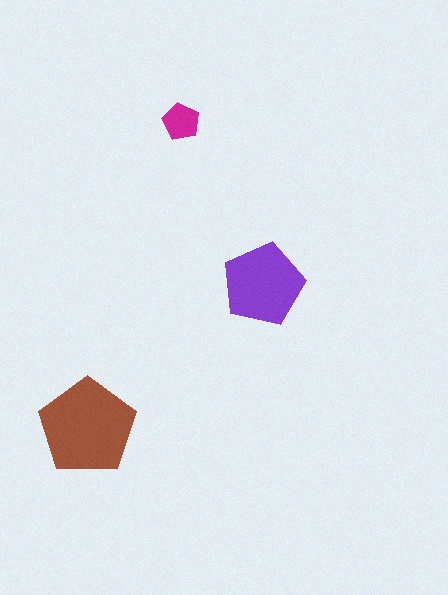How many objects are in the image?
There are 3 objects in the image.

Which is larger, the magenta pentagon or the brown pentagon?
The brown one.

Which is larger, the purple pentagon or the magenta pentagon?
The purple one.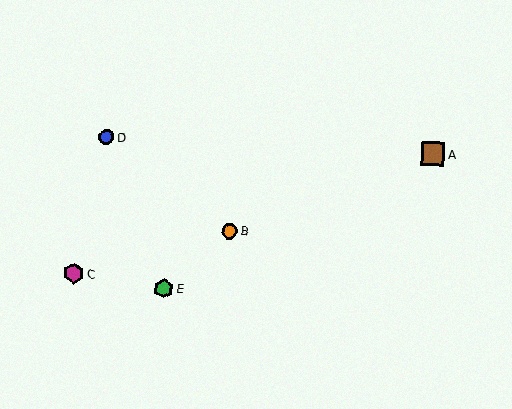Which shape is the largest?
The brown square (labeled A) is the largest.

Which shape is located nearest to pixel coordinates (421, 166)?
The brown square (labeled A) at (433, 154) is nearest to that location.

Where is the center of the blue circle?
The center of the blue circle is at (107, 137).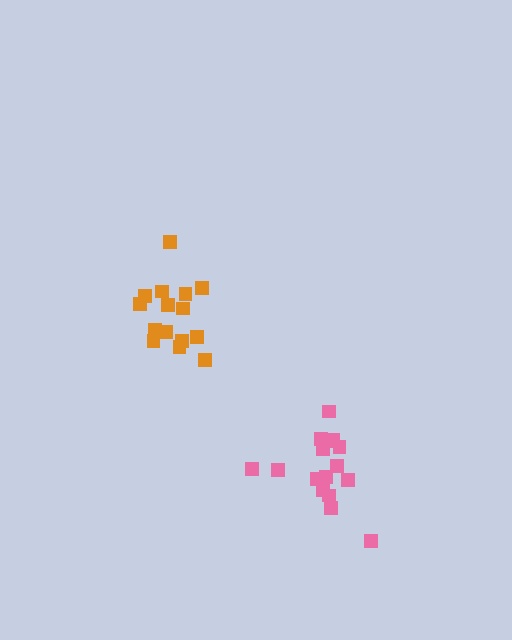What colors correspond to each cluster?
The clusters are colored: orange, pink.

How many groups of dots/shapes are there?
There are 2 groups.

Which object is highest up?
The orange cluster is topmost.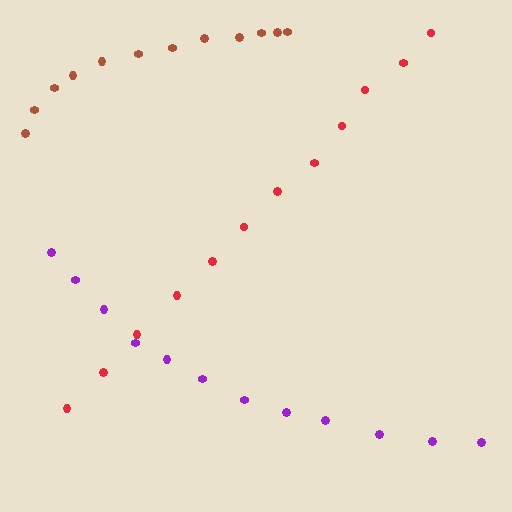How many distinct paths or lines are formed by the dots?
There are 3 distinct paths.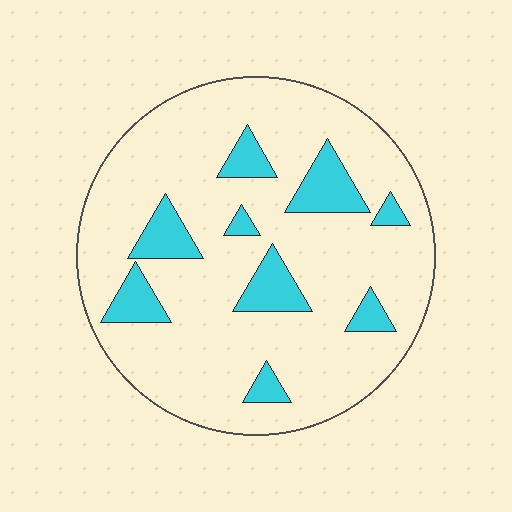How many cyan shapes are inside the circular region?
9.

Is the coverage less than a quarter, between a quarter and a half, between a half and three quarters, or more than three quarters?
Less than a quarter.